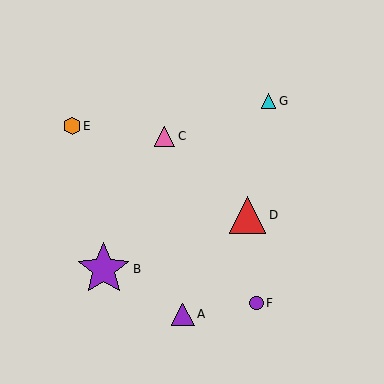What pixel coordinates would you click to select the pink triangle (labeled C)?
Click at (165, 136) to select the pink triangle C.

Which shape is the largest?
The purple star (labeled B) is the largest.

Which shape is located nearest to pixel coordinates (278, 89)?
The cyan triangle (labeled G) at (269, 101) is nearest to that location.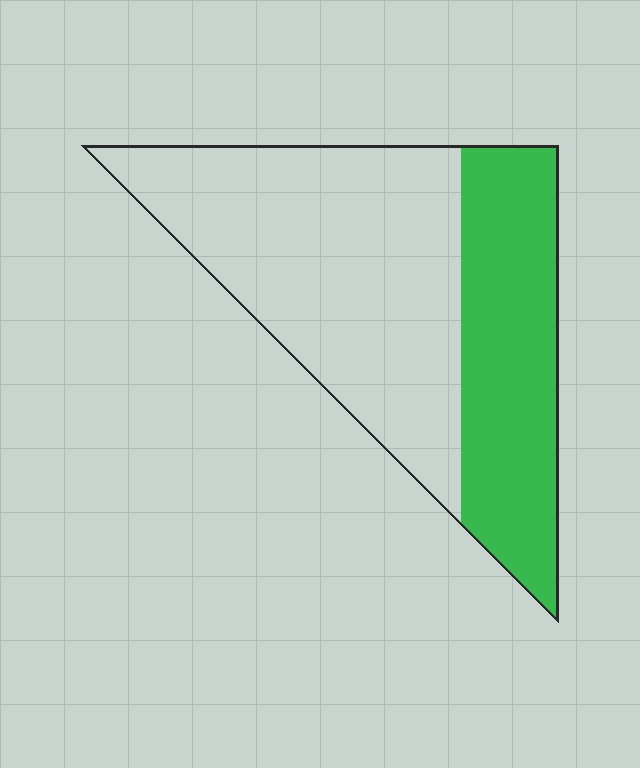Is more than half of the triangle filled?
No.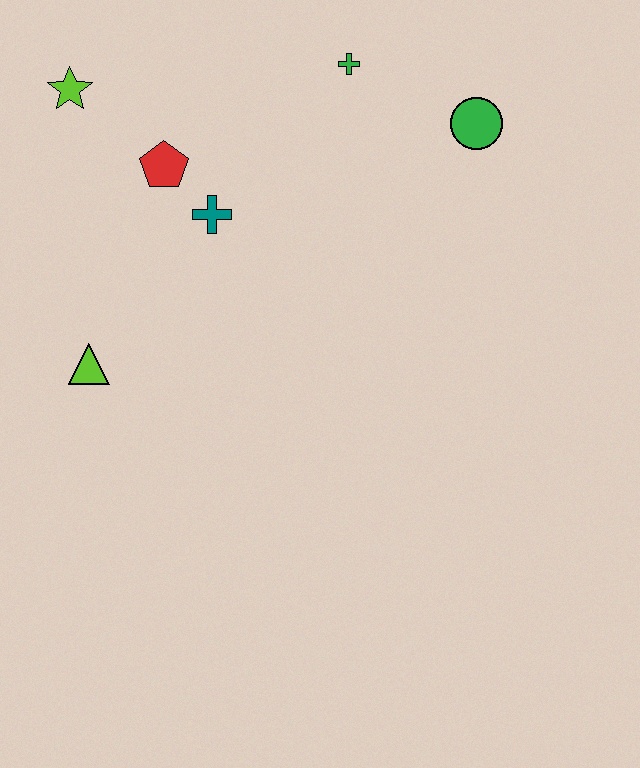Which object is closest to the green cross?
The green circle is closest to the green cross.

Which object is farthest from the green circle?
The lime triangle is farthest from the green circle.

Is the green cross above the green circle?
Yes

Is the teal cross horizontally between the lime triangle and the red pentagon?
No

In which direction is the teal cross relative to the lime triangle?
The teal cross is above the lime triangle.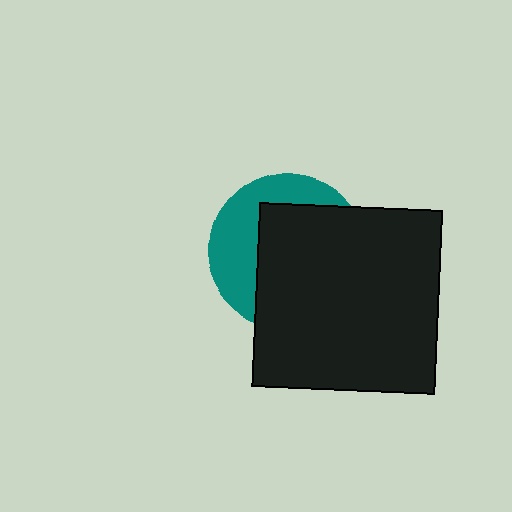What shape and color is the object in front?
The object in front is a black square.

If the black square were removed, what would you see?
You would see the complete teal circle.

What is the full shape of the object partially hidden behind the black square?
The partially hidden object is a teal circle.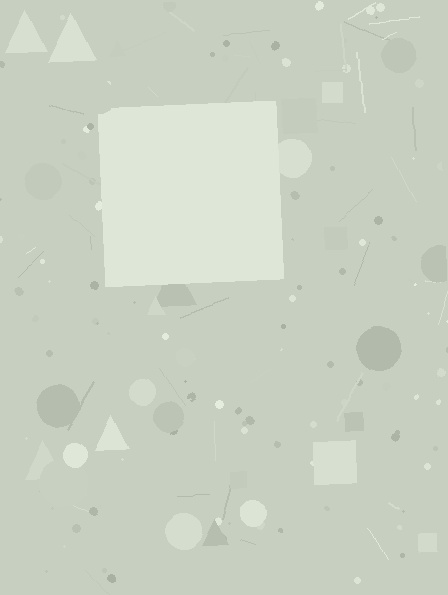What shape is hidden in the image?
A square is hidden in the image.